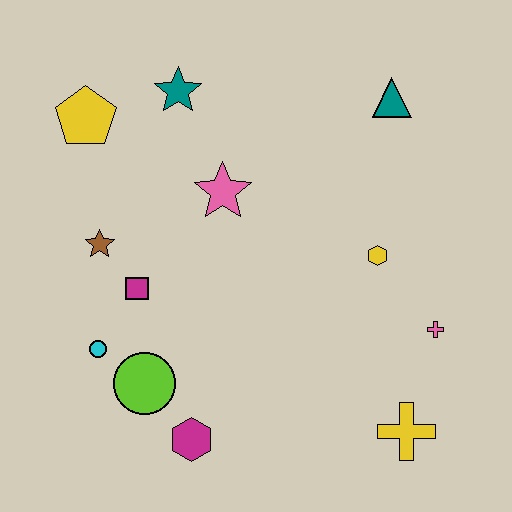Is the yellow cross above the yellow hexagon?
No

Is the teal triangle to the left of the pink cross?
Yes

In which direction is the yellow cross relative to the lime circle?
The yellow cross is to the right of the lime circle.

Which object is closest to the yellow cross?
The pink cross is closest to the yellow cross.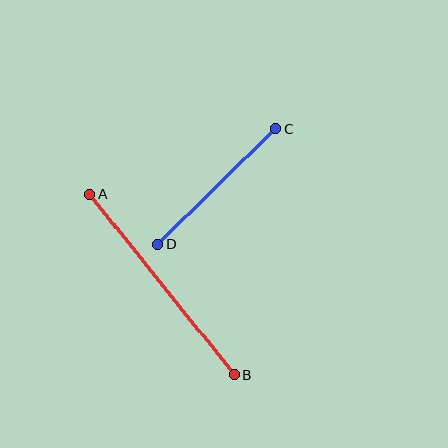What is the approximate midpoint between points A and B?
The midpoint is at approximately (162, 284) pixels.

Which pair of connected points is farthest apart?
Points A and B are farthest apart.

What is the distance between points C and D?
The distance is approximately 165 pixels.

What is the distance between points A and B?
The distance is approximately 232 pixels.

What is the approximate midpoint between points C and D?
The midpoint is at approximately (217, 187) pixels.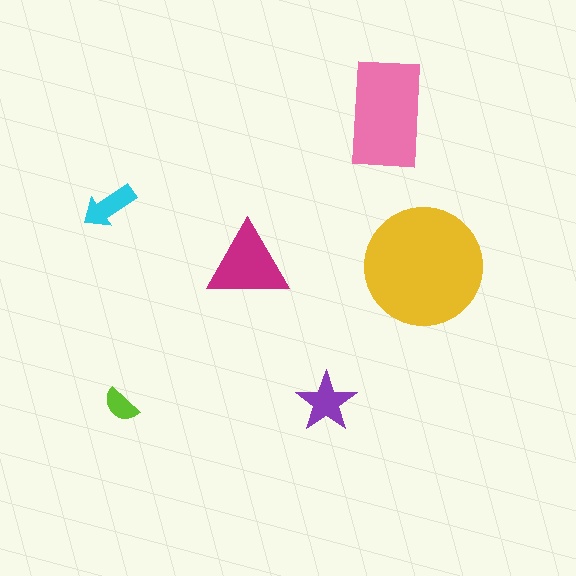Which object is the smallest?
The lime semicircle.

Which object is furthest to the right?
The yellow circle is rightmost.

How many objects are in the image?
There are 6 objects in the image.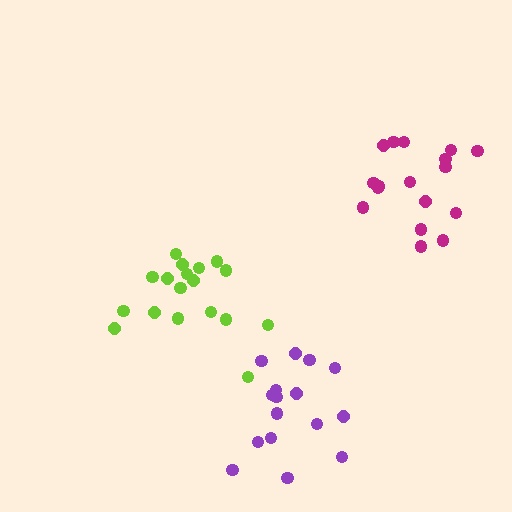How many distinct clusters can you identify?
There are 3 distinct clusters.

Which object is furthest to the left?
The lime cluster is leftmost.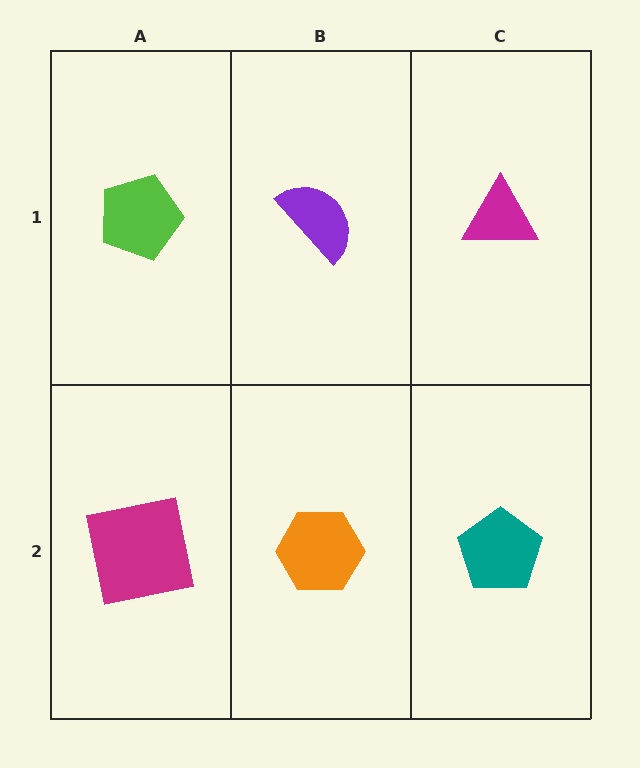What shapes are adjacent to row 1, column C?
A teal pentagon (row 2, column C), a purple semicircle (row 1, column B).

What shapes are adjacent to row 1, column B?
An orange hexagon (row 2, column B), a lime pentagon (row 1, column A), a magenta triangle (row 1, column C).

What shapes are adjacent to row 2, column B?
A purple semicircle (row 1, column B), a magenta square (row 2, column A), a teal pentagon (row 2, column C).